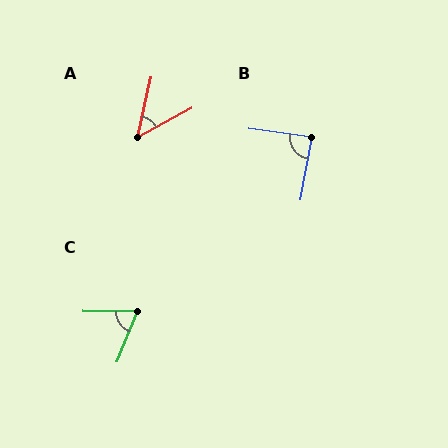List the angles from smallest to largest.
A (48°), C (69°), B (88°).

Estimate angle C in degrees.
Approximately 69 degrees.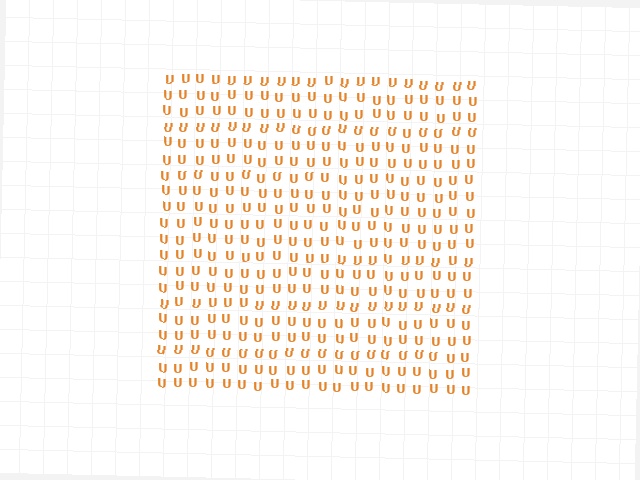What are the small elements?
The small elements are letter U's.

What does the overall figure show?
The overall figure shows a square.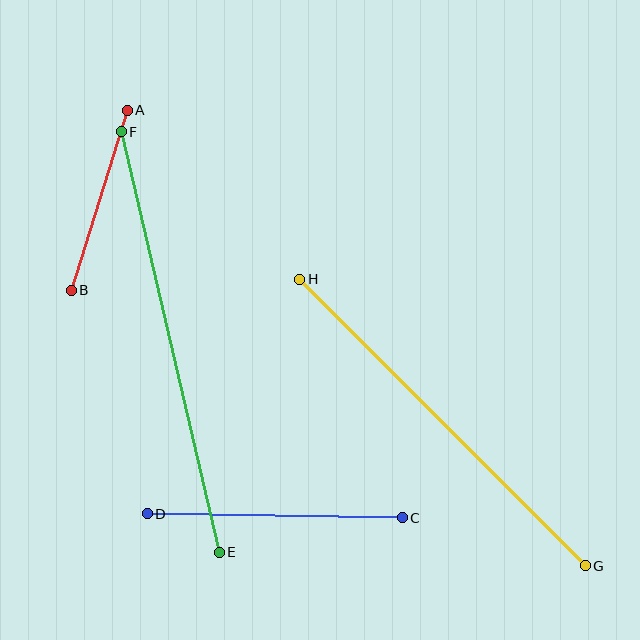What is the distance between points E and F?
The distance is approximately 432 pixels.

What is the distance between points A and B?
The distance is approximately 188 pixels.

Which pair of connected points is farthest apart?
Points E and F are farthest apart.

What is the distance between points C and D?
The distance is approximately 255 pixels.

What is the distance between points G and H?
The distance is approximately 404 pixels.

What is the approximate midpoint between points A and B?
The midpoint is at approximately (99, 200) pixels.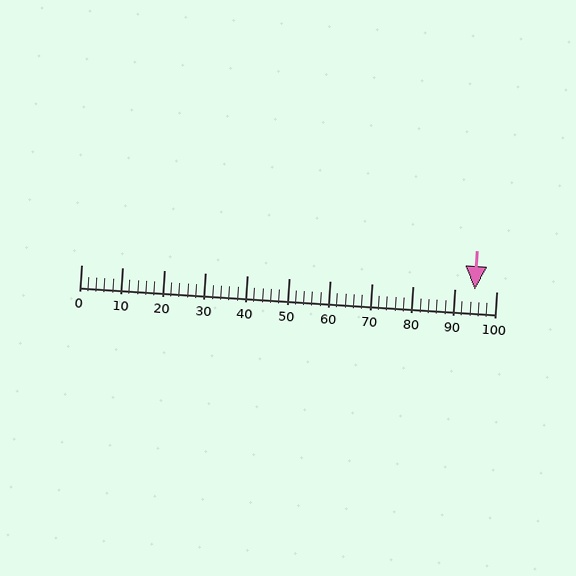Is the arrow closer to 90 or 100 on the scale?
The arrow is closer to 90.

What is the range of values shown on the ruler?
The ruler shows values from 0 to 100.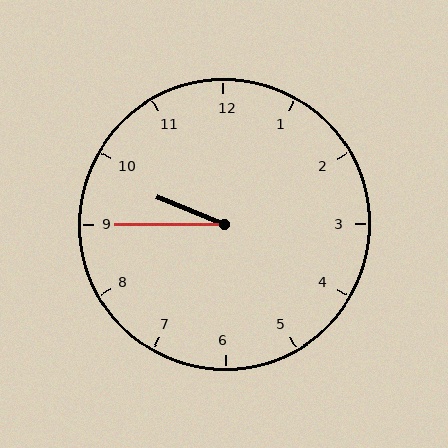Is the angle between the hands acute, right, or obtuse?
It is acute.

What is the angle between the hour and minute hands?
Approximately 22 degrees.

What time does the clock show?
9:45.